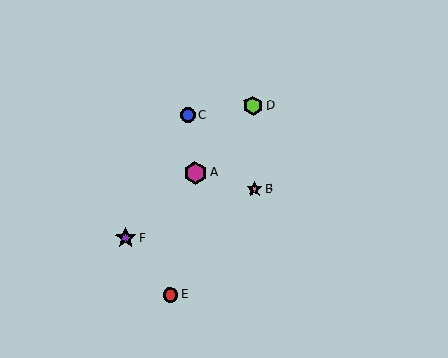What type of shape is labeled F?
Shape F is a purple star.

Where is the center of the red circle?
The center of the red circle is at (170, 295).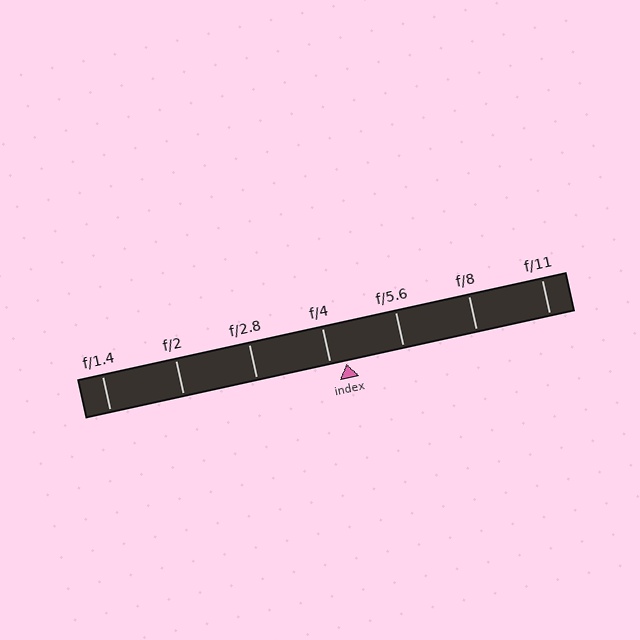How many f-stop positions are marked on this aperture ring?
There are 7 f-stop positions marked.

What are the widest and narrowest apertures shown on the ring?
The widest aperture shown is f/1.4 and the narrowest is f/11.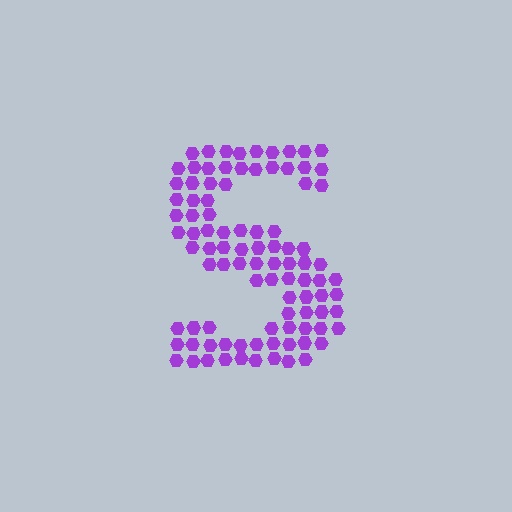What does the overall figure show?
The overall figure shows the letter S.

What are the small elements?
The small elements are hexagons.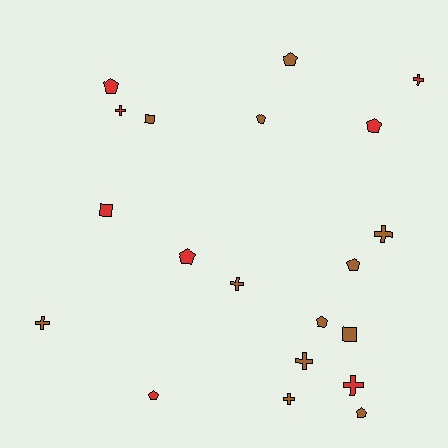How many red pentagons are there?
There are 4 red pentagons.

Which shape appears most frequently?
Pentagon, with 9 objects.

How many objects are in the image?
There are 20 objects.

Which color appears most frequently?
Brown, with 12 objects.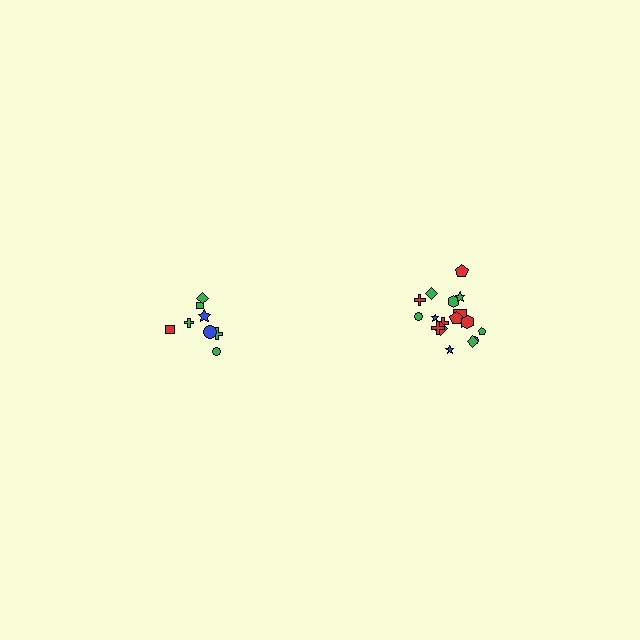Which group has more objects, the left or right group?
The right group.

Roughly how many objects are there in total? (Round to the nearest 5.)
Roughly 25 objects in total.